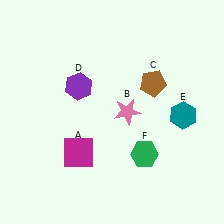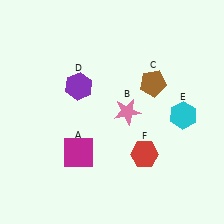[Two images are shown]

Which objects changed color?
E changed from teal to cyan. F changed from green to red.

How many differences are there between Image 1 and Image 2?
There are 2 differences between the two images.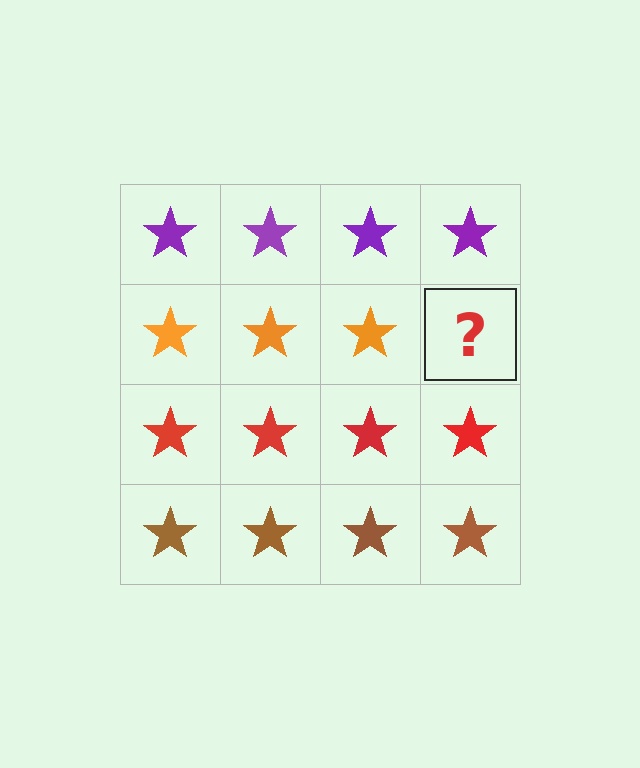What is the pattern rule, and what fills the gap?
The rule is that each row has a consistent color. The gap should be filled with an orange star.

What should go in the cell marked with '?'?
The missing cell should contain an orange star.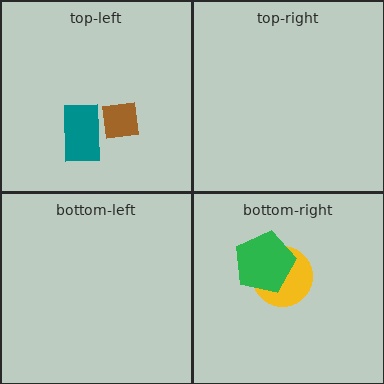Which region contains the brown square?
The top-left region.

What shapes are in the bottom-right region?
The yellow circle, the green pentagon.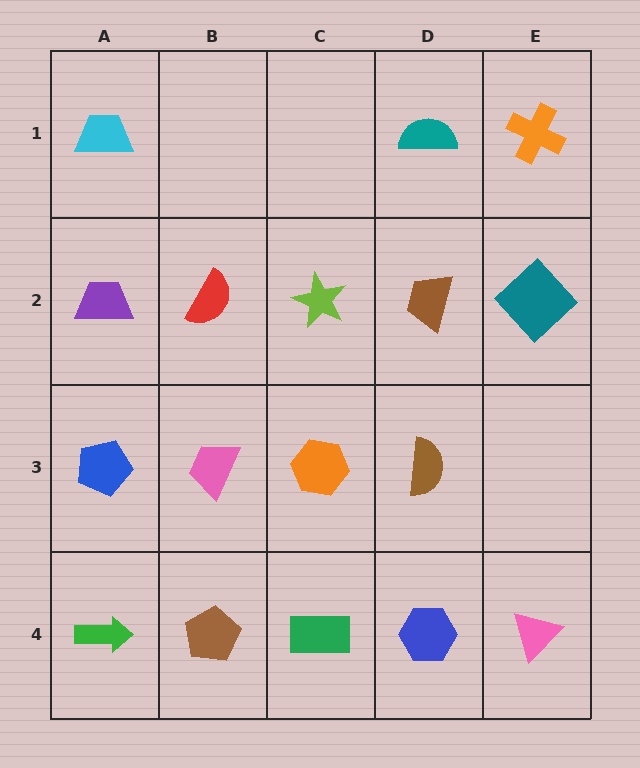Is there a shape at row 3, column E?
No, that cell is empty.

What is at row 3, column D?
A brown semicircle.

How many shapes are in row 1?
3 shapes.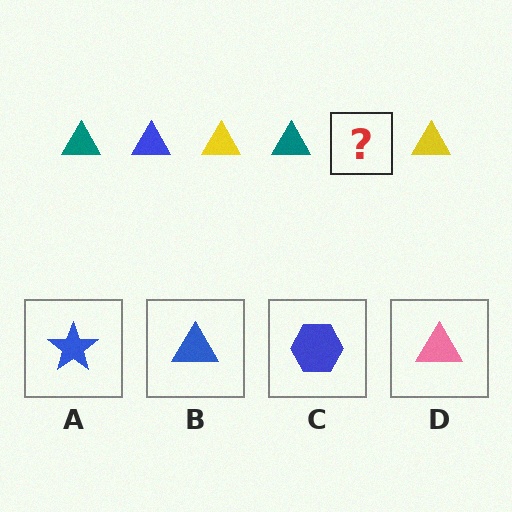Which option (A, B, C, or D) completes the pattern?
B.